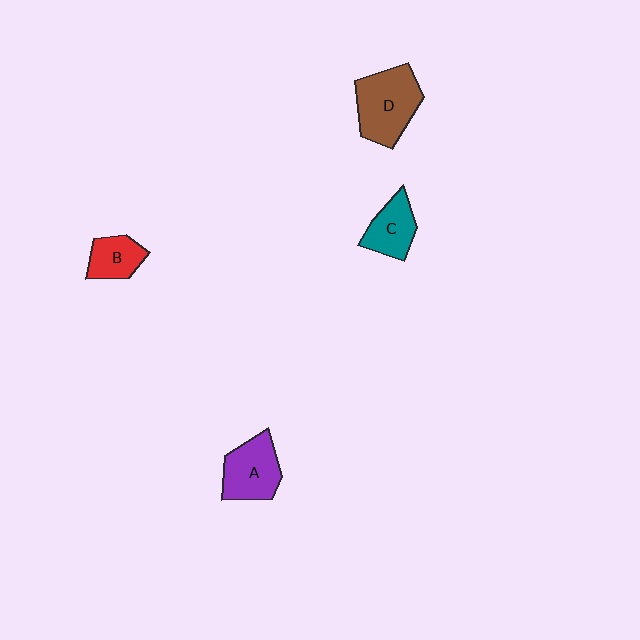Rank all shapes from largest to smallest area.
From largest to smallest: D (brown), A (purple), C (teal), B (red).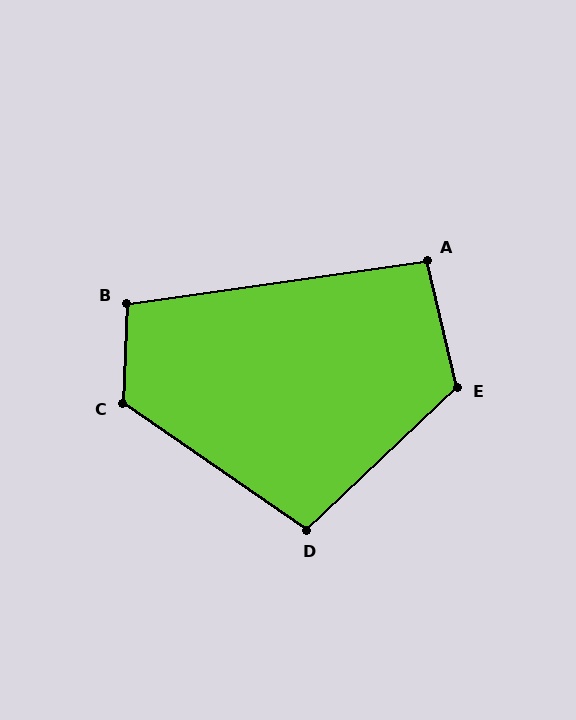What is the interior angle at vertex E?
Approximately 120 degrees (obtuse).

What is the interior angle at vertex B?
Approximately 100 degrees (obtuse).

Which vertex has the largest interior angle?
C, at approximately 122 degrees.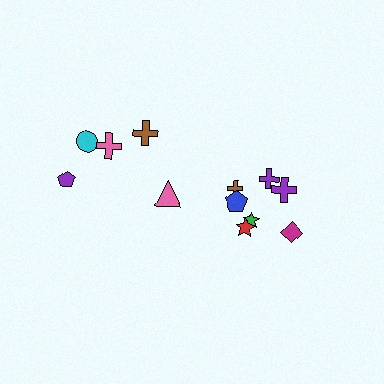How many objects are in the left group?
There are 5 objects.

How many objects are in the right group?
There are 7 objects.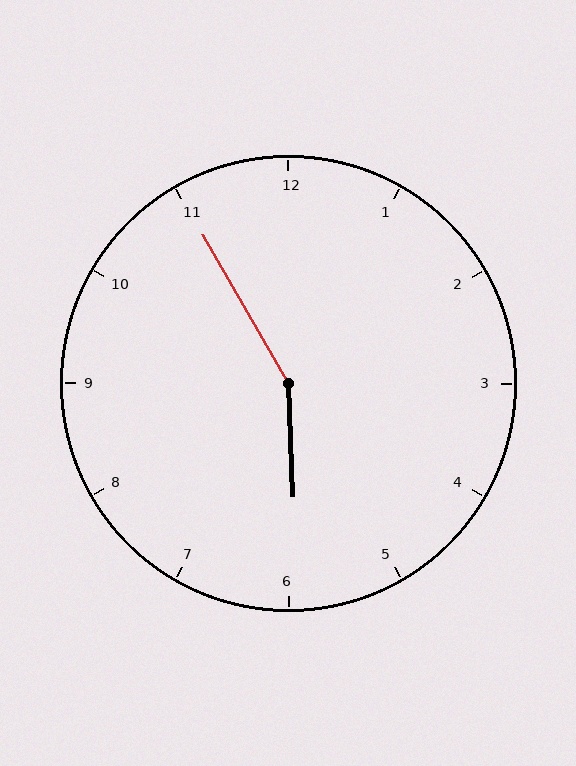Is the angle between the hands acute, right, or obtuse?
It is obtuse.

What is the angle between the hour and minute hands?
Approximately 152 degrees.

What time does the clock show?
5:55.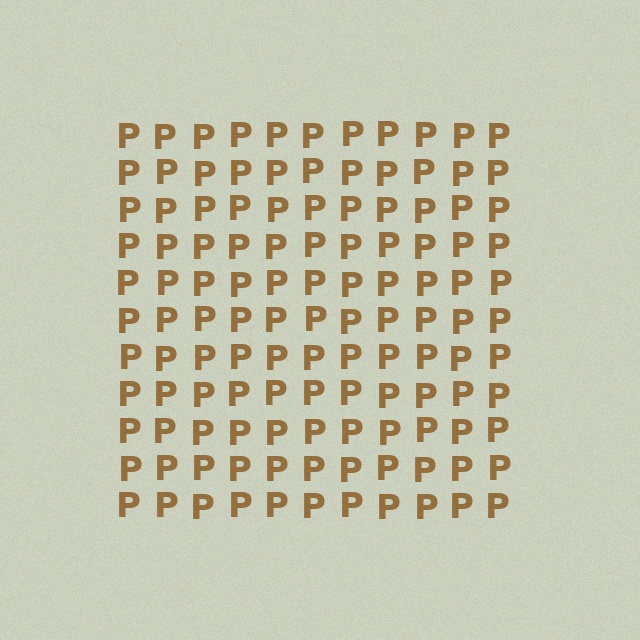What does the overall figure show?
The overall figure shows a square.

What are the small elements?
The small elements are letter P's.